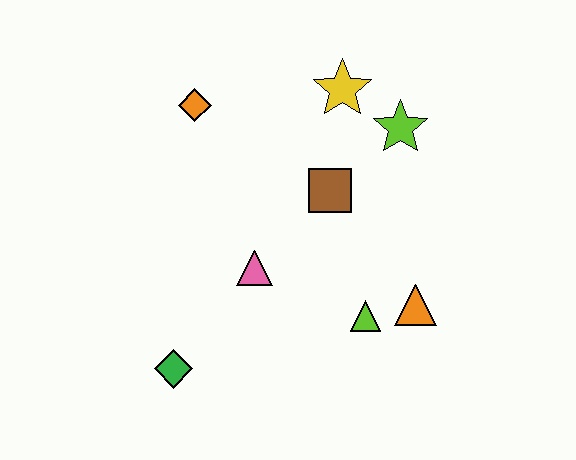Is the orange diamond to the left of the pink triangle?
Yes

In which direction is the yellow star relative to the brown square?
The yellow star is above the brown square.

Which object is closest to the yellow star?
The lime star is closest to the yellow star.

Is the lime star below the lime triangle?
No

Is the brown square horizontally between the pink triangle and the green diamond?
No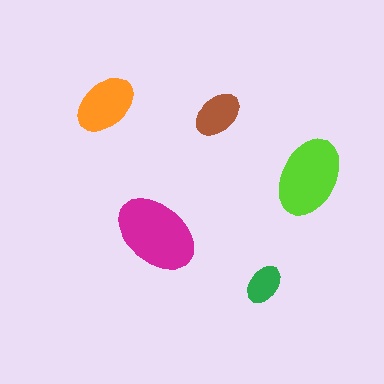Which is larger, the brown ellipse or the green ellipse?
The brown one.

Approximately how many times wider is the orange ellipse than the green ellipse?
About 1.5 times wider.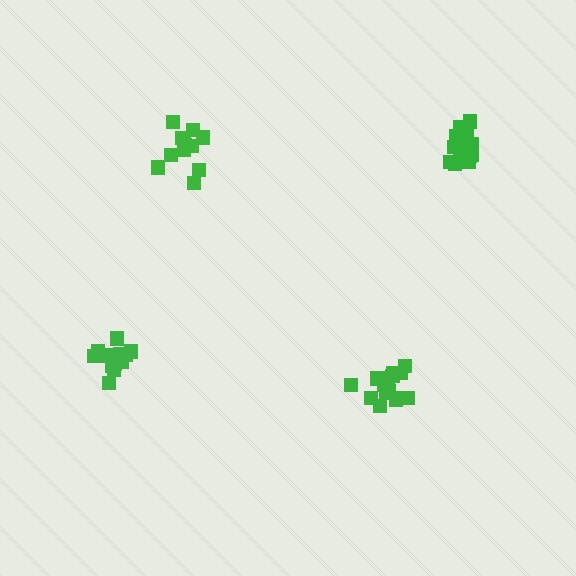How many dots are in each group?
Group 1: 12 dots, Group 2: 14 dots, Group 3: 16 dots, Group 4: 16 dots (58 total).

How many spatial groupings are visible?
There are 4 spatial groupings.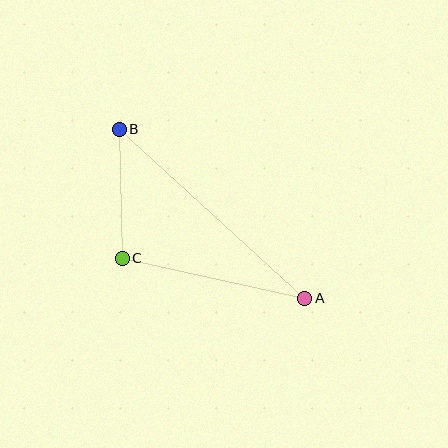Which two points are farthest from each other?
Points A and B are farthest from each other.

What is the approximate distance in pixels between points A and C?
The distance between A and C is approximately 187 pixels.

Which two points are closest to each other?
Points B and C are closest to each other.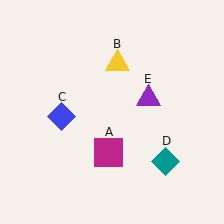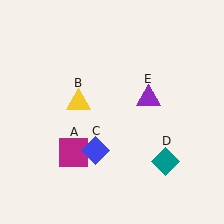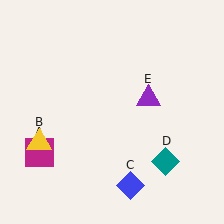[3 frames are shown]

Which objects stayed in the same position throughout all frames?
Teal diamond (object D) and purple triangle (object E) remained stationary.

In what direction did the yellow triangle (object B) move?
The yellow triangle (object B) moved down and to the left.